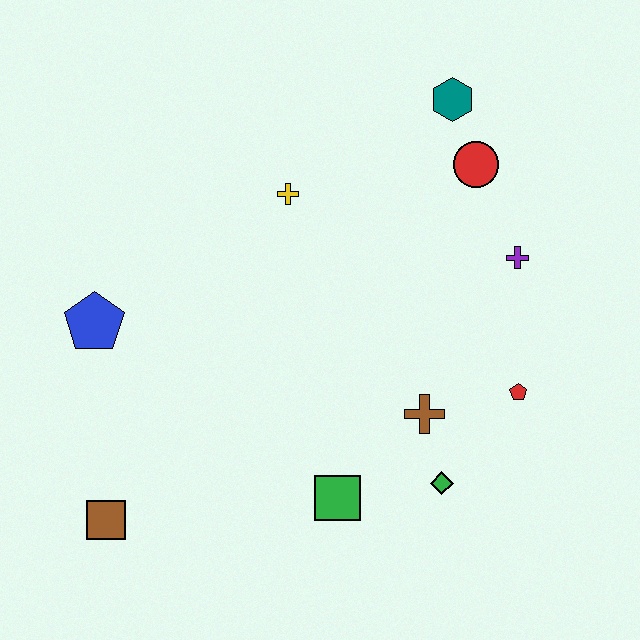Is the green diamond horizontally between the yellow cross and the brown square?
No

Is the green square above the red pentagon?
No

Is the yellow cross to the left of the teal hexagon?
Yes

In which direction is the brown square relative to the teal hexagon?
The brown square is below the teal hexagon.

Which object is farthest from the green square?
The teal hexagon is farthest from the green square.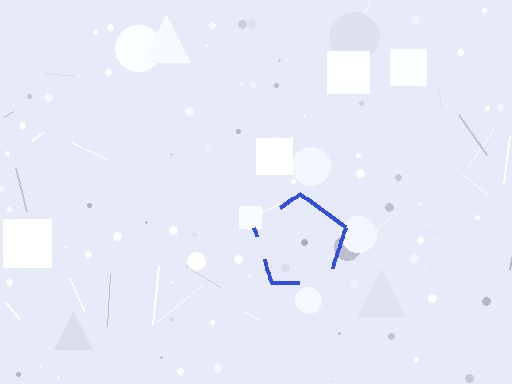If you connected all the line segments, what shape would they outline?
They would outline a pentagon.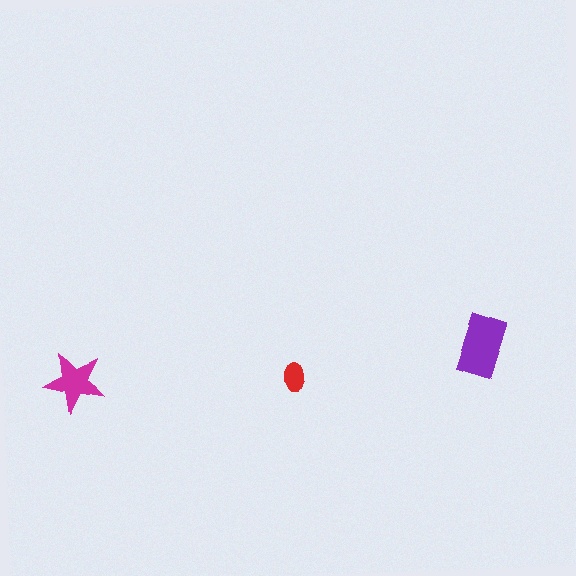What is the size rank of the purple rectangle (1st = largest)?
1st.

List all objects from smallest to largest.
The red ellipse, the magenta star, the purple rectangle.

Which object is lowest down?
The red ellipse is bottommost.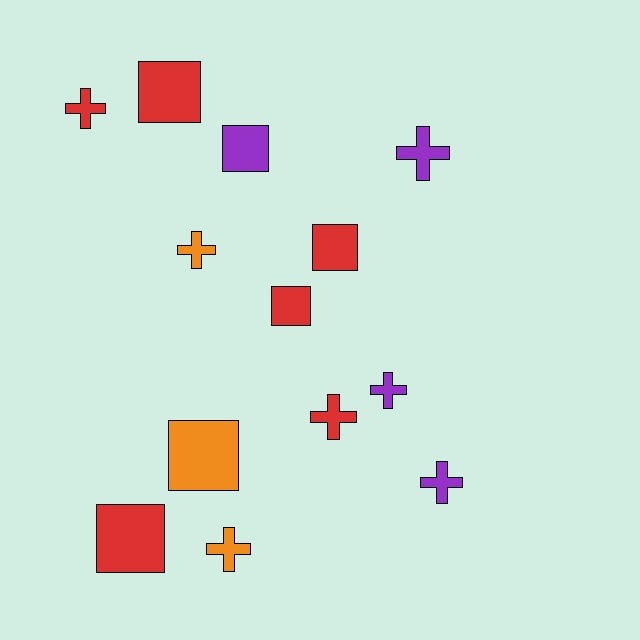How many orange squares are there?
There is 1 orange square.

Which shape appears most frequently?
Cross, with 7 objects.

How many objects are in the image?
There are 13 objects.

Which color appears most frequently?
Red, with 6 objects.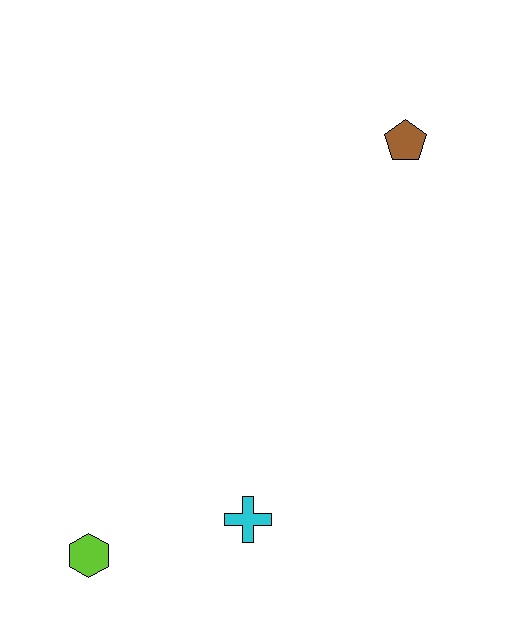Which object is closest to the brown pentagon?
The cyan cross is closest to the brown pentagon.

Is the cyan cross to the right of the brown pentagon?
No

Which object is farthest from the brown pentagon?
The lime hexagon is farthest from the brown pentagon.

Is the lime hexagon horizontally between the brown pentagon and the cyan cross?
No